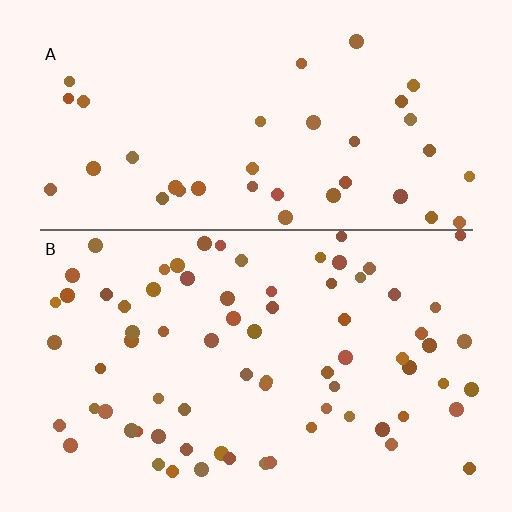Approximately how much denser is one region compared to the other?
Approximately 2.0× — region B over region A.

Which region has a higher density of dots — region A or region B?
B (the bottom).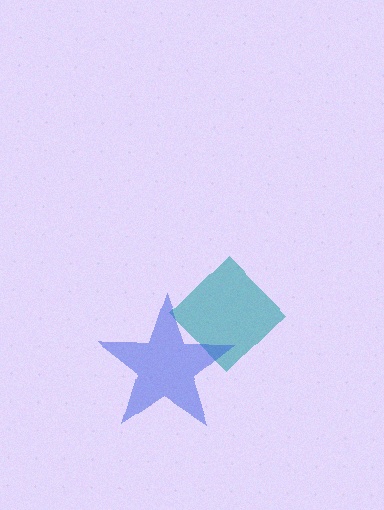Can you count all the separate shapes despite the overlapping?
Yes, there are 2 separate shapes.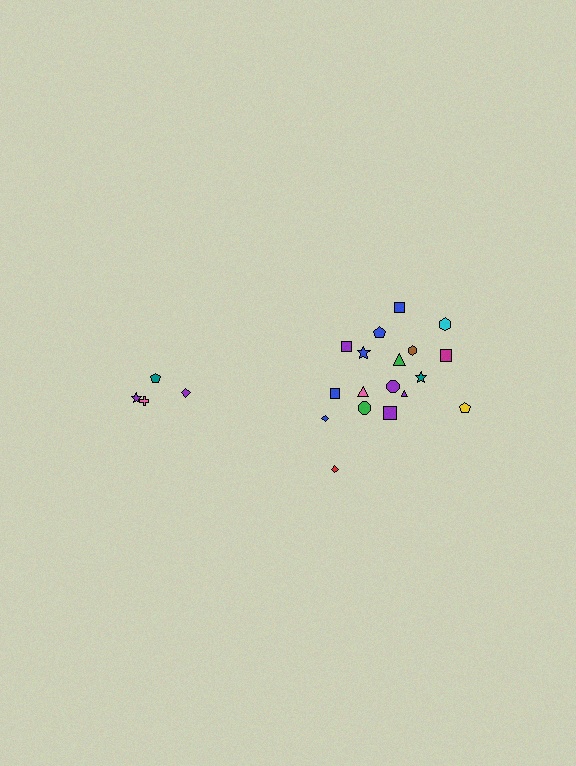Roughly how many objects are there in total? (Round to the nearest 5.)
Roughly 20 objects in total.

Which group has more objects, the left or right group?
The right group.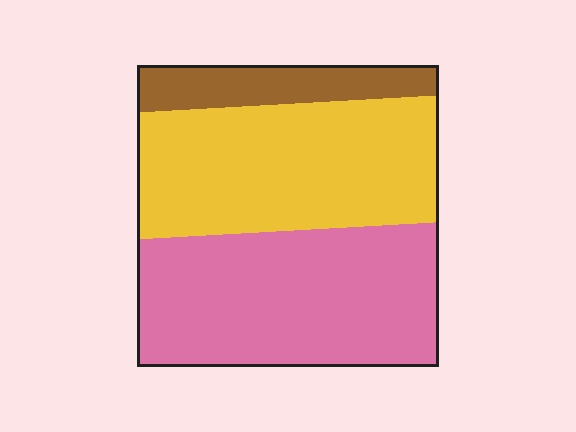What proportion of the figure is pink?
Pink takes up between a quarter and a half of the figure.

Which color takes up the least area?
Brown, at roughly 15%.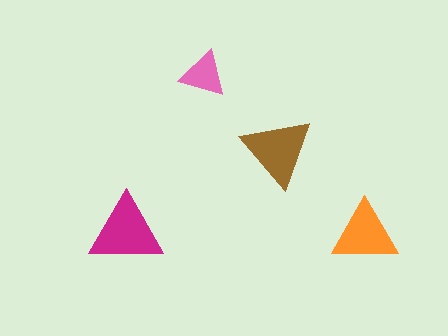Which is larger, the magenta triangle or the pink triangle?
The magenta one.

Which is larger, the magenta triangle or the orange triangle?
The magenta one.